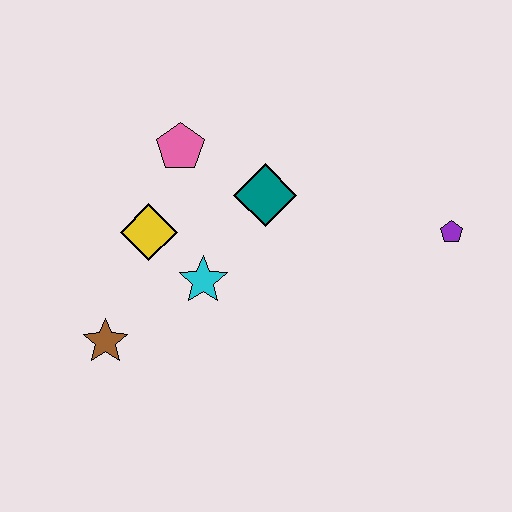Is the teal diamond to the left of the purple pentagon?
Yes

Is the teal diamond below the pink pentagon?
Yes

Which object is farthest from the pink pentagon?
The purple pentagon is farthest from the pink pentagon.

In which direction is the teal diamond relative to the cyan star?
The teal diamond is above the cyan star.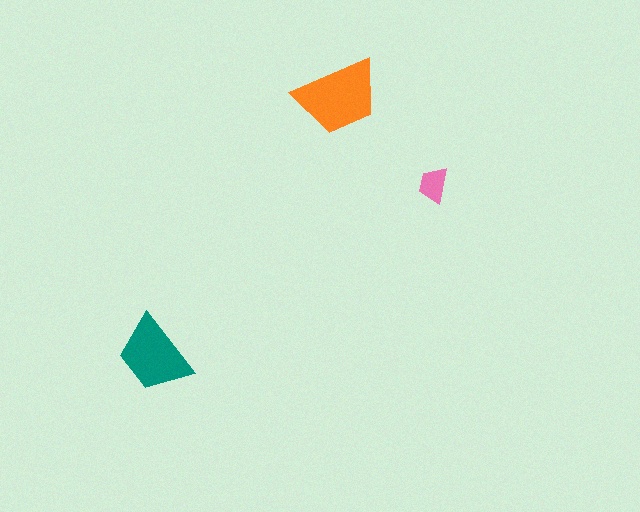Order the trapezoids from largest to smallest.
the orange one, the teal one, the pink one.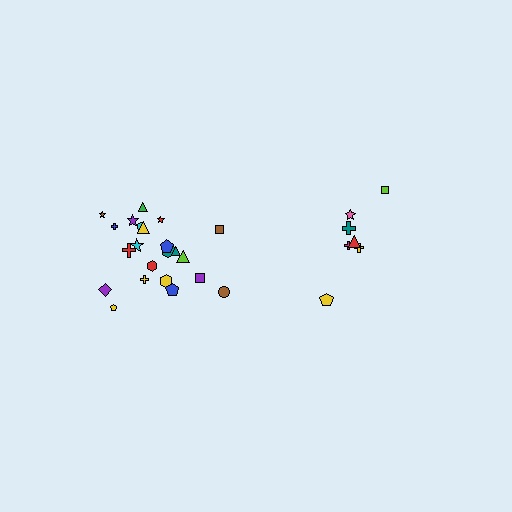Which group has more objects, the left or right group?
The left group.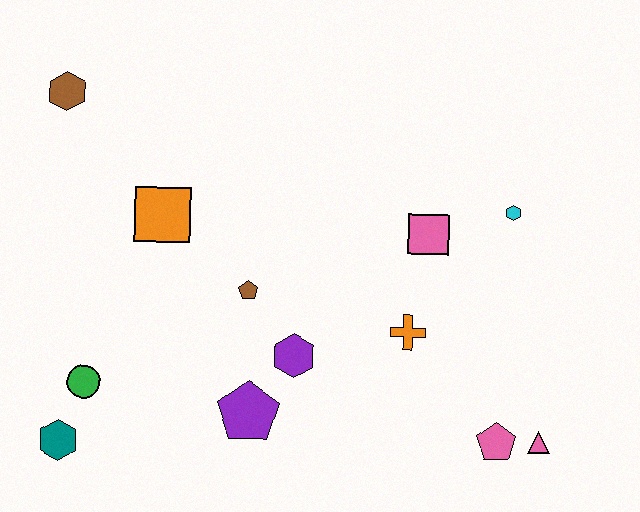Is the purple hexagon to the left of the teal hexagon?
No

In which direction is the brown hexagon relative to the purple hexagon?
The brown hexagon is above the purple hexagon.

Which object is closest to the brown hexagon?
The orange square is closest to the brown hexagon.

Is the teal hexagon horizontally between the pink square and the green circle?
No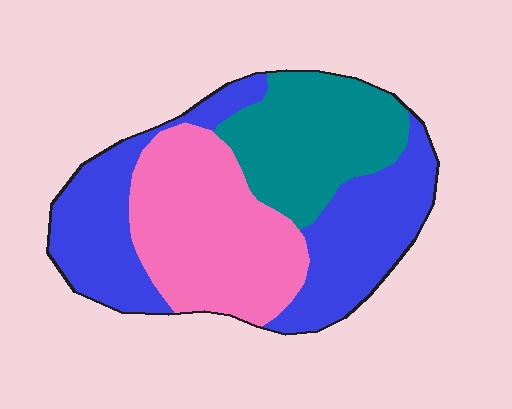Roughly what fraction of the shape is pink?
Pink takes up between a quarter and a half of the shape.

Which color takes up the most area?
Blue, at roughly 40%.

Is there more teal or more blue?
Blue.